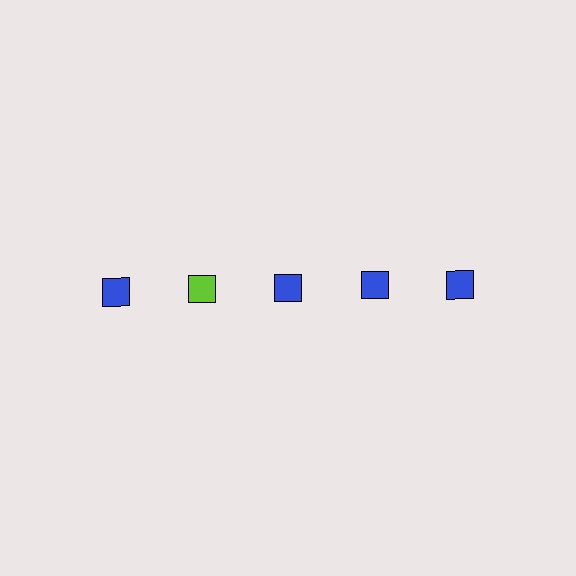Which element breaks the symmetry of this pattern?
The lime square in the top row, second from left column breaks the symmetry. All other shapes are blue squares.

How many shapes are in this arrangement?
There are 5 shapes arranged in a grid pattern.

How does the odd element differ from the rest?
It has a different color: lime instead of blue.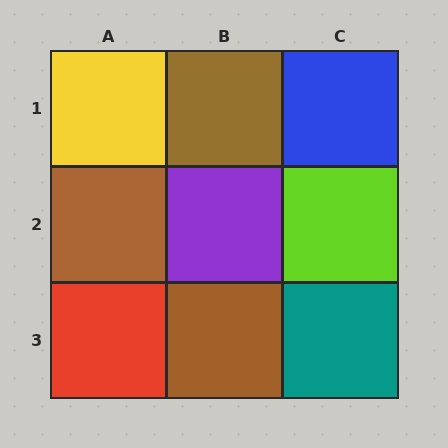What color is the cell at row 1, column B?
Brown.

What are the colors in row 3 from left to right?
Red, brown, teal.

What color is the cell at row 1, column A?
Yellow.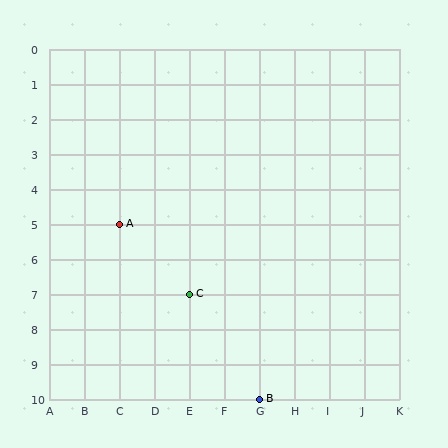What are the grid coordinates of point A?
Point A is at grid coordinates (C, 5).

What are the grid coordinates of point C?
Point C is at grid coordinates (E, 7).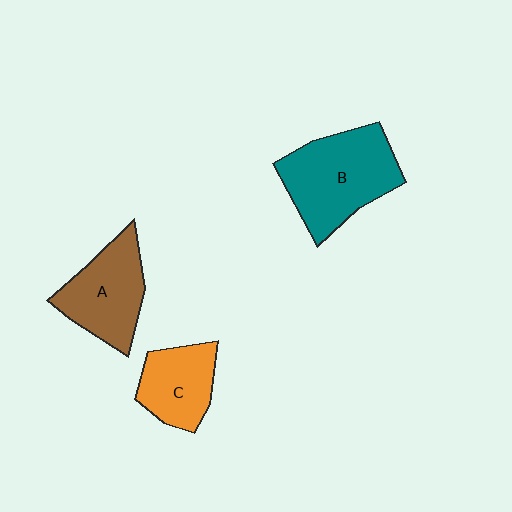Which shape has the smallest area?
Shape C (orange).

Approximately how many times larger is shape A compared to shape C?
Approximately 1.3 times.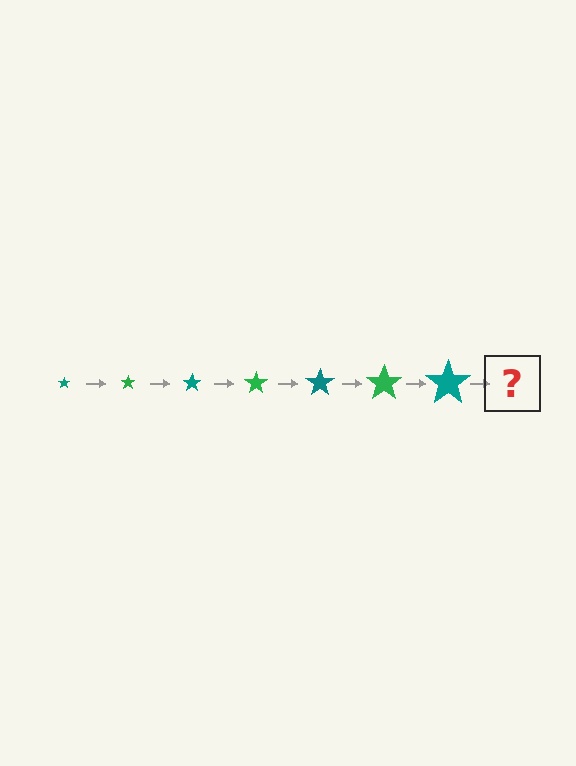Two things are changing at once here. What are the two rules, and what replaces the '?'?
The two rules are that the star grows larger each step and the color cycles through teal and green. The '?' should be a green star, larger than the previous one.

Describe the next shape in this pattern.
It should be a green star, larger than the previous one.